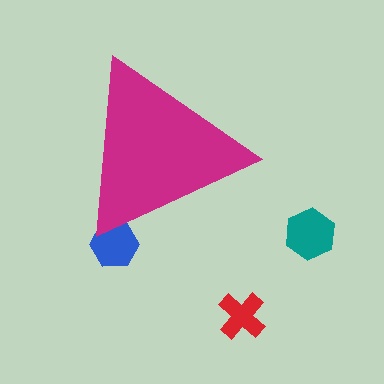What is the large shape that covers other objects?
A magenta triangle.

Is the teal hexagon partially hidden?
No, the teal hexagon is fully visible.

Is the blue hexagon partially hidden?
Yes, the blue hexagon is partially hidden behind the magenta triangle.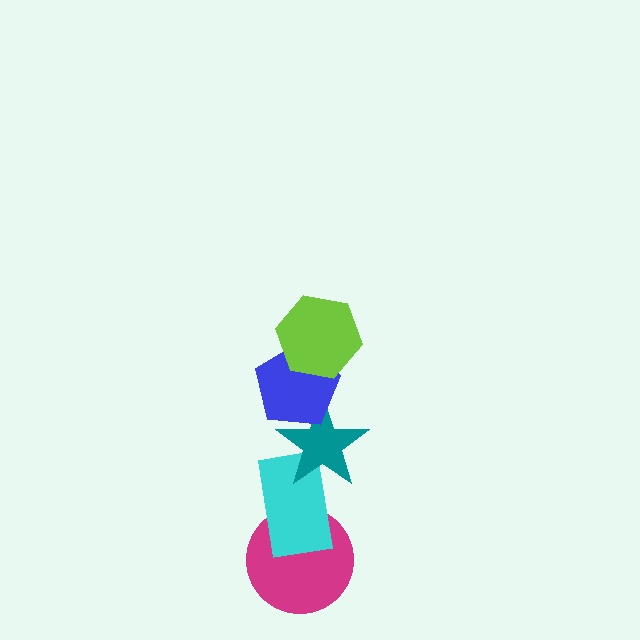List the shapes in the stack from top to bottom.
From top to bottom: the lime hexagon, the blue pentagon, the teal star, the cyan rectangle, the magenta circle.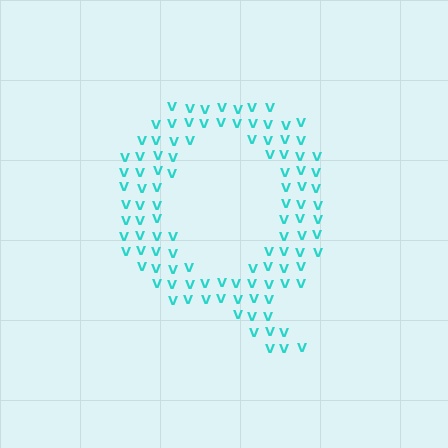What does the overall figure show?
The overall figure shows the letter Q.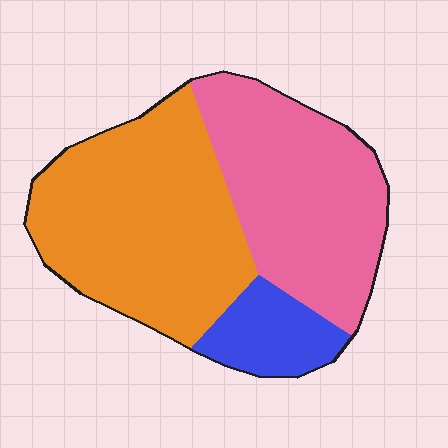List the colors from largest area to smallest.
From largest to smallest: orange, pink, blue.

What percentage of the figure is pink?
Pink takes up about two fifths (2/5) of the figure.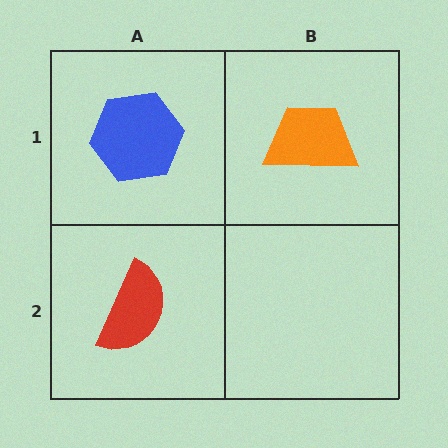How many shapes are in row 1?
2 shapes.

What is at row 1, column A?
A blue hexagon.